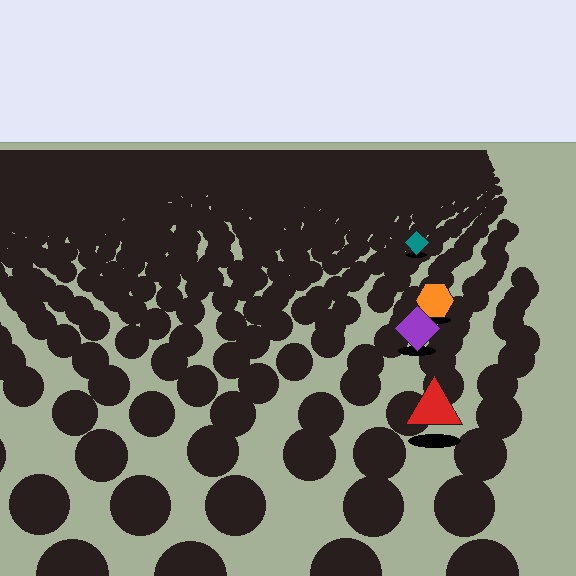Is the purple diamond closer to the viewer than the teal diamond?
Yes. The purple diamond is closer — you can tell from the texture gradient: the ground texture is coarser near it.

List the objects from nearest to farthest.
From nearest to farthest: the red triangle, the purple diamond, the orange hexagon, the teal diamond.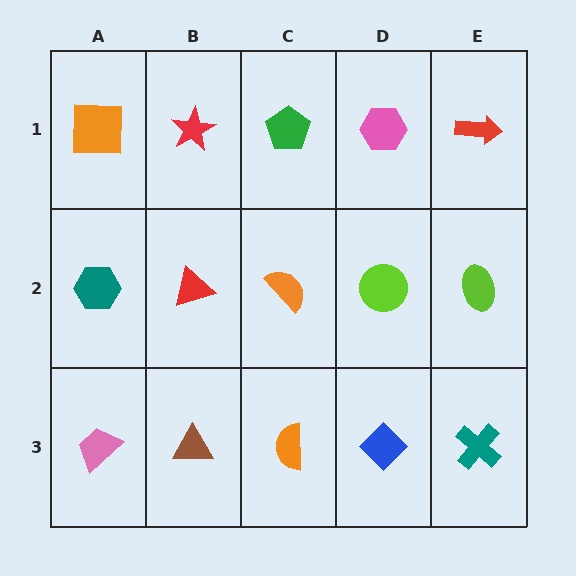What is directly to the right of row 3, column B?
An orange semicircle.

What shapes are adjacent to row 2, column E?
A red arrow (row 1, column E), a teal cross (row 3, column E), a lime circle (row 2, column D).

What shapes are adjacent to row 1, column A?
A teal hexagon (row 2, column A), a red star (row 1, column B).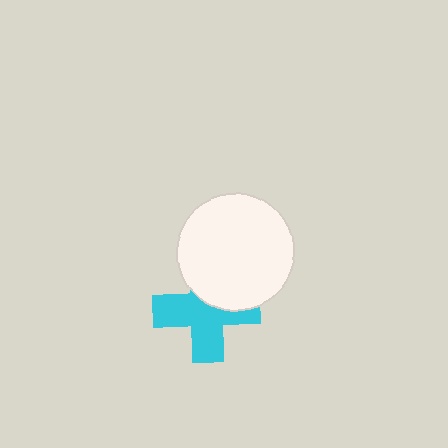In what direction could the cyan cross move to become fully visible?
The cyan cross could move down. That would shift it out from behind the white circle entirely.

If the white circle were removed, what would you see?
You would see the complete cyan cross.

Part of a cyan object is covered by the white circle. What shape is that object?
It is a cross.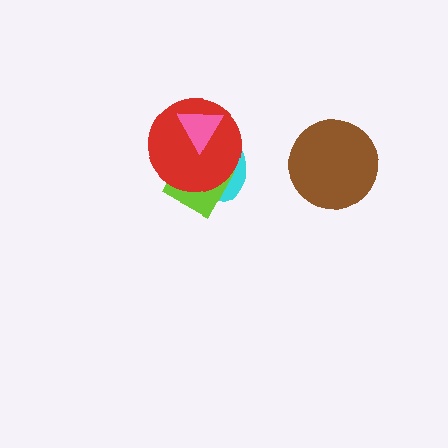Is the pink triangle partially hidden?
No, no other shape covers it.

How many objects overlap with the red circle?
3 objects overlap with the red circle.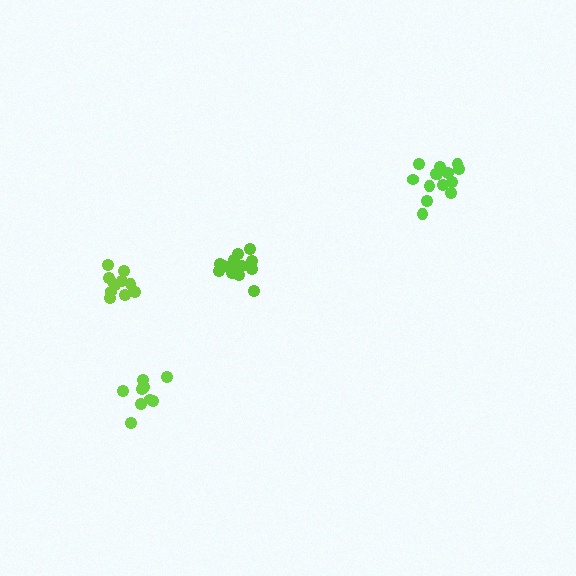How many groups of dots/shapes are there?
There are 4 groups.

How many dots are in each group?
Group 1: 14 dots, Group 2: 14 dots, Group 3: 11 dots, Group 4: 9 dots (48 total).